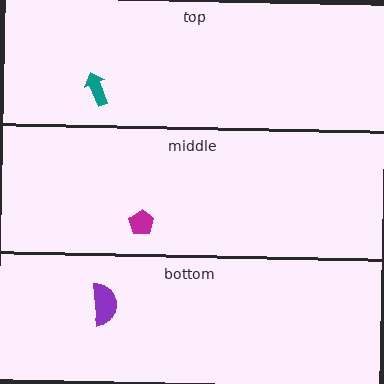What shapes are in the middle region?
The magenta pentagon.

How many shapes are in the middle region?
1.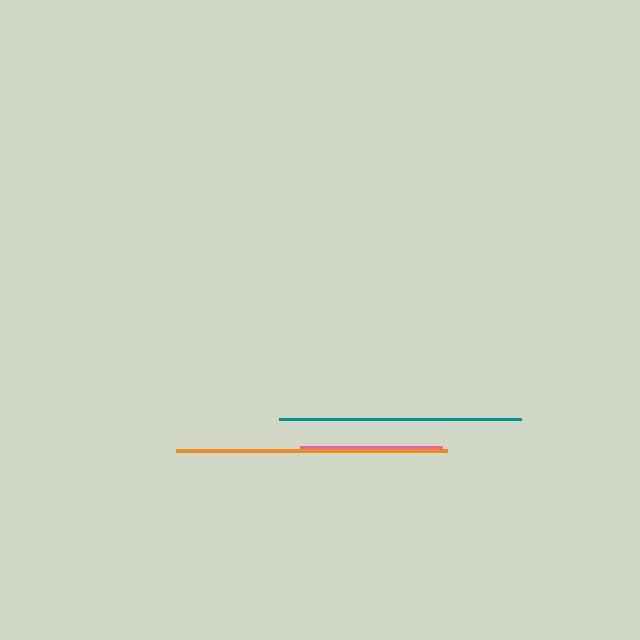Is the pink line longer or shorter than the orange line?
The orange line is longer than the pink line.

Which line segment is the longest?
The orange line is the longest at approximately 270 pixels.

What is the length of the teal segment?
The teal segment is approximately 242 pixels long.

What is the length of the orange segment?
The orange segment is approximately 270 pixels long.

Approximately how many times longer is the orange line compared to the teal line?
The orange line is approximately 1.1 times the length of the teal line.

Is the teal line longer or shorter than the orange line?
The orange line is longer than the teal line.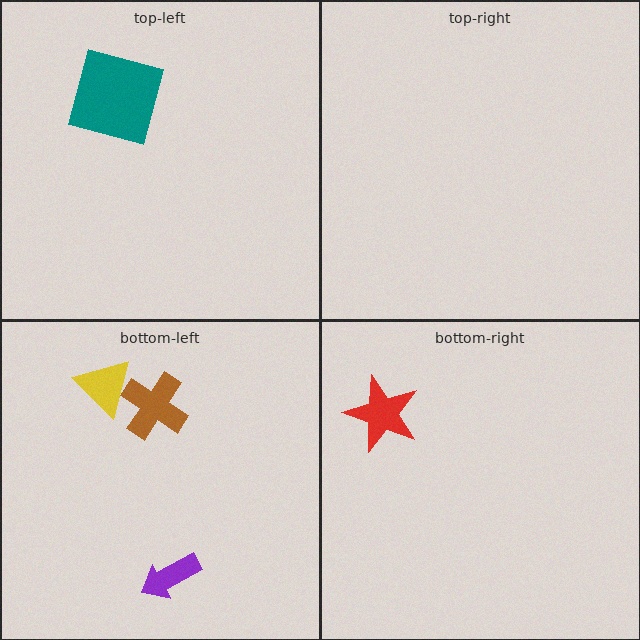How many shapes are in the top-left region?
1.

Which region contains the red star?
The bottom-right region.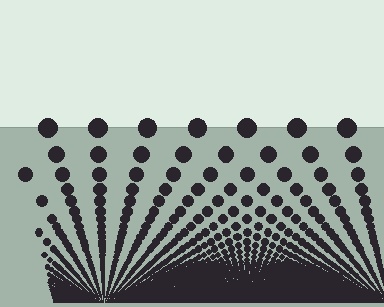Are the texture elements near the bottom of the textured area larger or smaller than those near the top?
Smaller. The gradient is inverted — elements near the bottom are smaller and denser.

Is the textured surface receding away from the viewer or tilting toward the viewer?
The surface appears to tilt toward the viewer. Texture elements get larger and sparser toward the top.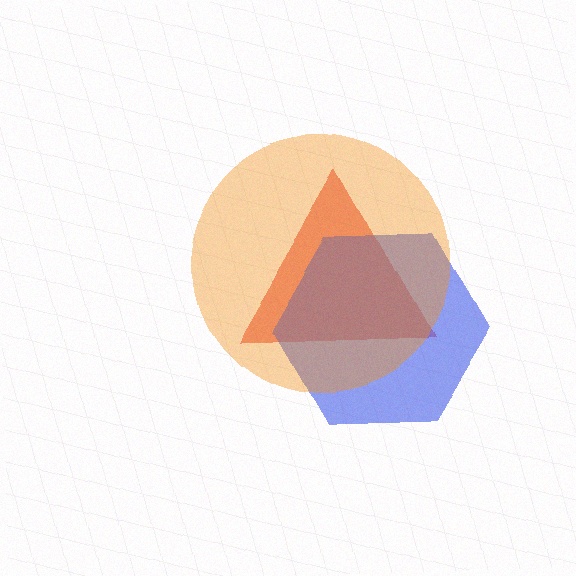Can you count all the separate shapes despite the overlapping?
Yes, there are 3 separate shapes.